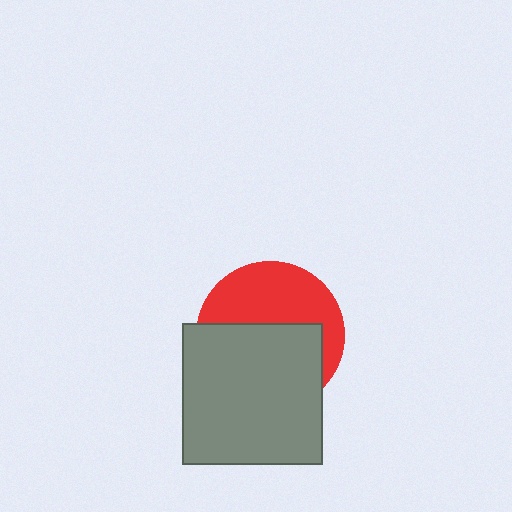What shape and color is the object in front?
The object in front is a gray square.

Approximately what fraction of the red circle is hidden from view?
Roughly 54% of the red circle is hidden behind the gray square.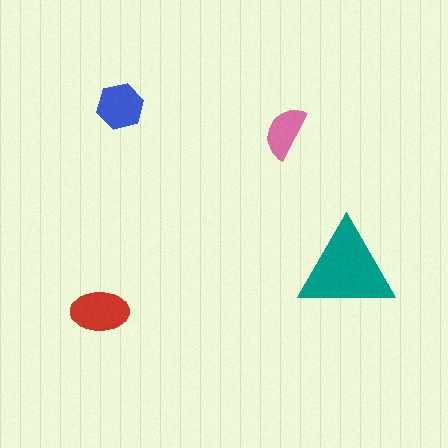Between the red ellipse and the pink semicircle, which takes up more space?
The red ellipse.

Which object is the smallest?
The pink semicircle.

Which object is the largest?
The teal triangle.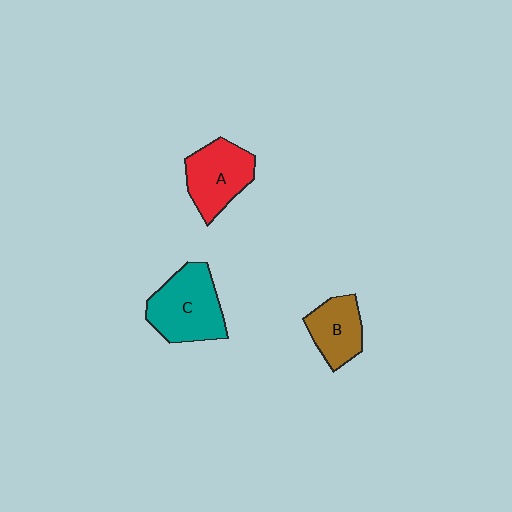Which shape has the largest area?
Shape C (teal).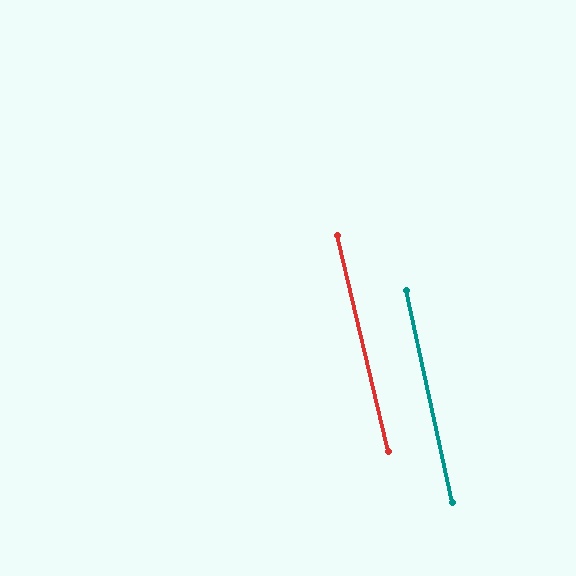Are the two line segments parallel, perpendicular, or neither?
Parallel — their directions differ by only 1.1°.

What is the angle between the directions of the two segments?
Approximately 1 degree.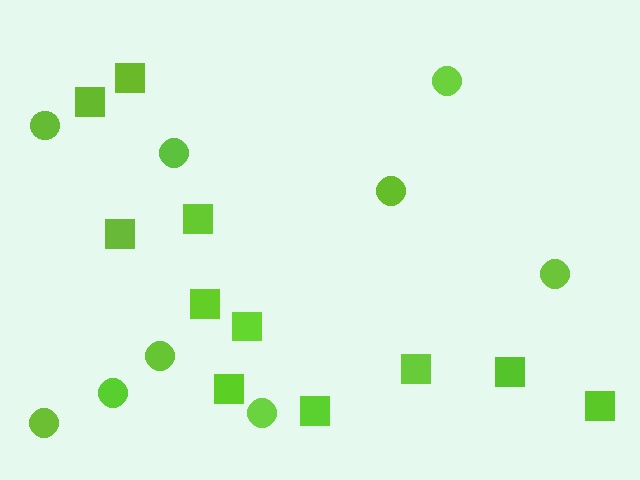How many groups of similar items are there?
There are 2 groups: one group of squares (11) and one group of circles (9).